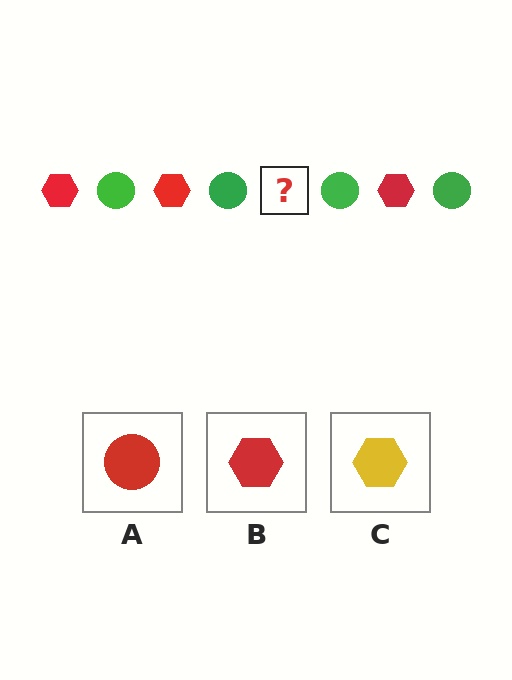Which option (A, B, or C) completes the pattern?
B.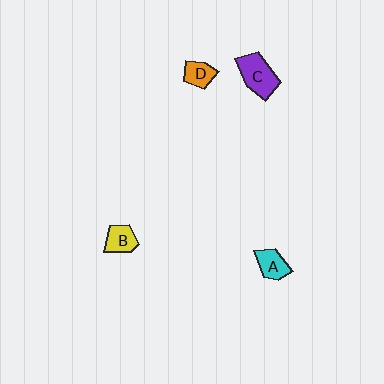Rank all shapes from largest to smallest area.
From largest to smallest: C (purple), A (cyan), B (yellow), D (orange).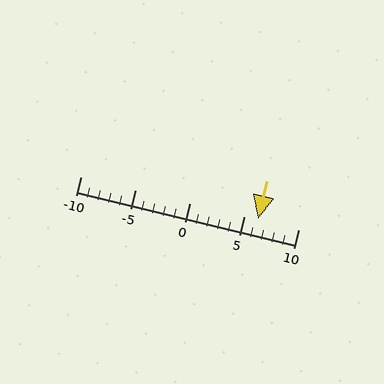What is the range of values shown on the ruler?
The ruler shows values from -10 to 10.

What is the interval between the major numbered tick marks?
The major tick marks are spaced 5 units apart.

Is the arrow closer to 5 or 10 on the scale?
The arrow is closer to 5.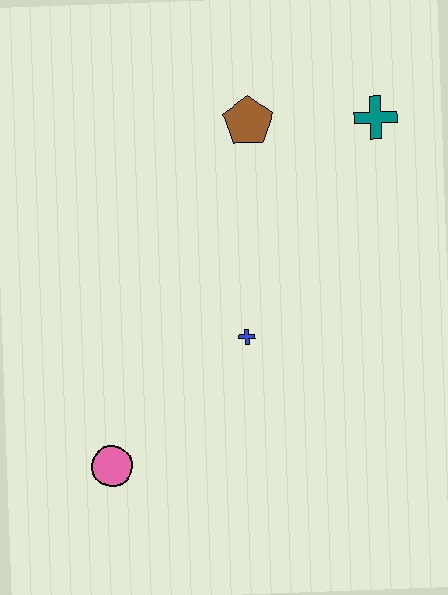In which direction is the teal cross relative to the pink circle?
The teal cross is above the pink circle.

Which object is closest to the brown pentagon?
The teal cross is closest to the brown pentagon.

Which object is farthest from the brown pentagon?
The pink circle is farthest from the brown pentagon.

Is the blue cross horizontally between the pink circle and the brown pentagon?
Yes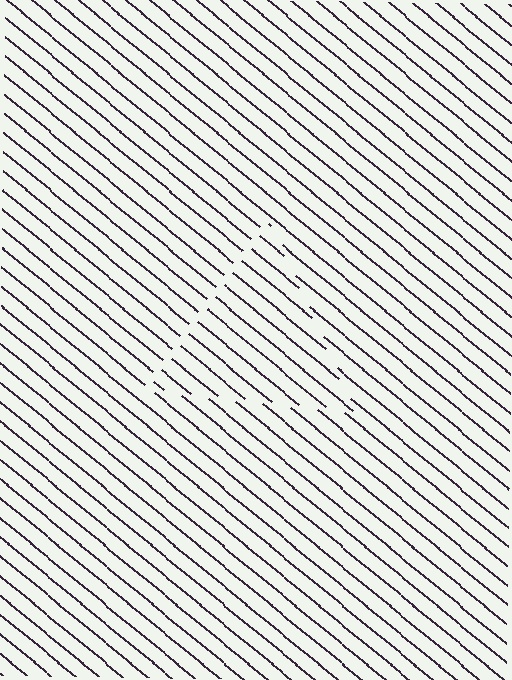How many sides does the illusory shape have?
3 sides — the line-ends trace a triangle.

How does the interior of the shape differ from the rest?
The interior of the shape contains the same grating, shifted by half a period — the contour is defined by the phase discontinuity where line-ends from the inner and outer gratings abut.